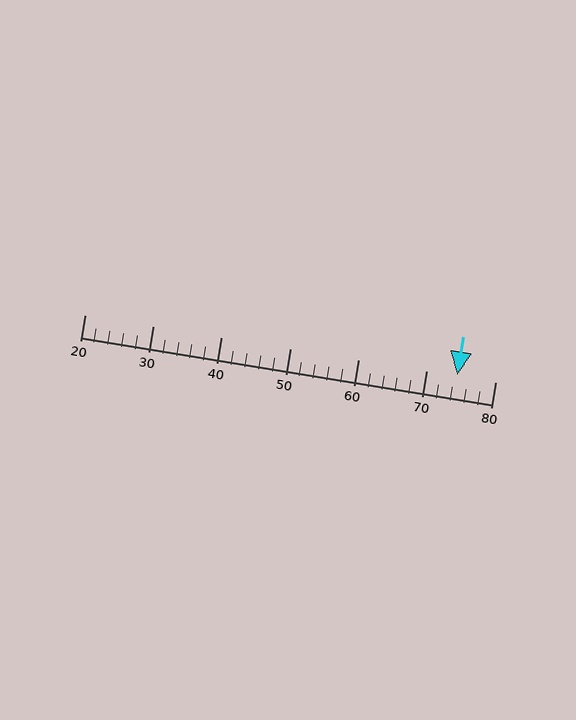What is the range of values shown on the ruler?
The ruler shows values from 20 to 80.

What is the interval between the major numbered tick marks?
The major tick marks are spaced 10 units apart.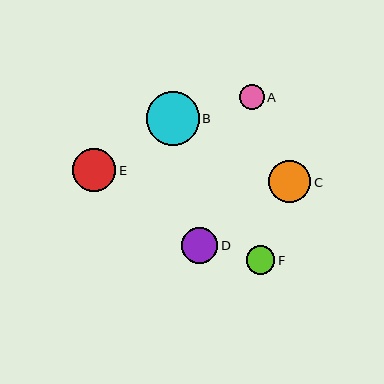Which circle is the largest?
Circle B is the largest with a size of approximately 53 pixels.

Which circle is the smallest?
Circle A is the smallest with a size of approximately 25 pixels.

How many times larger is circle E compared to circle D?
Circle E is approximately 1.2 times the size of circle D.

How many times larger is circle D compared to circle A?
Circle D is approximately 1.5 times the size of circle A.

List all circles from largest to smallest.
From largest to smallest: B, E, C, D, F, A.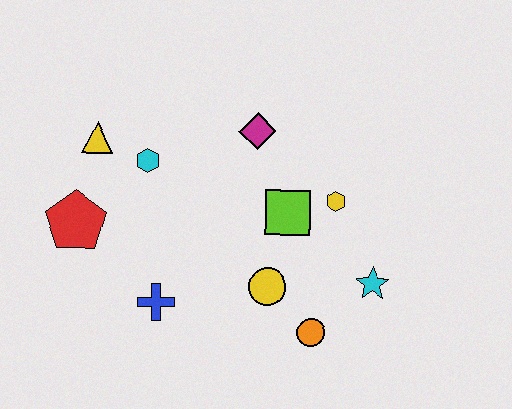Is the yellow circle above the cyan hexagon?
No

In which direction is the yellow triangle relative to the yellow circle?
The yellow triangle is to the left of the yellow circle.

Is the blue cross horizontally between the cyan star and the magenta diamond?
No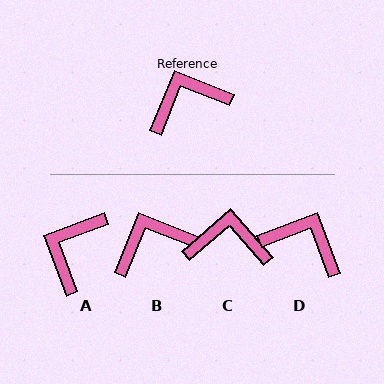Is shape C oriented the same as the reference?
No, it is off by about 27 degrees.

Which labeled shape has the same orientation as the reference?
B.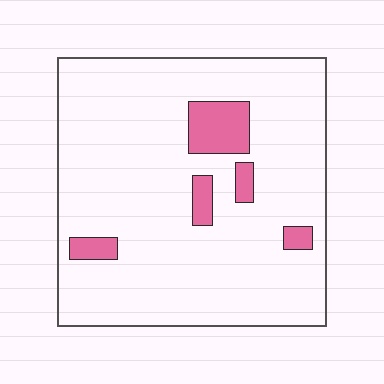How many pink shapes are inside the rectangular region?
5.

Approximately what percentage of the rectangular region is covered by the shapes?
Approximately 10%.